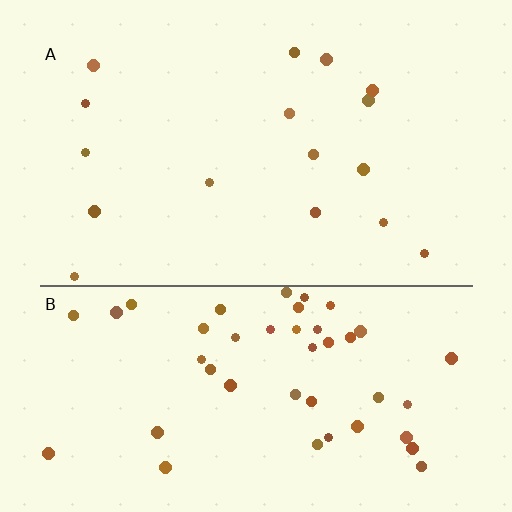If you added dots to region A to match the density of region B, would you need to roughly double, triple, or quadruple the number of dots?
Approximately triple.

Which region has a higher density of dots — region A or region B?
B (the bottom).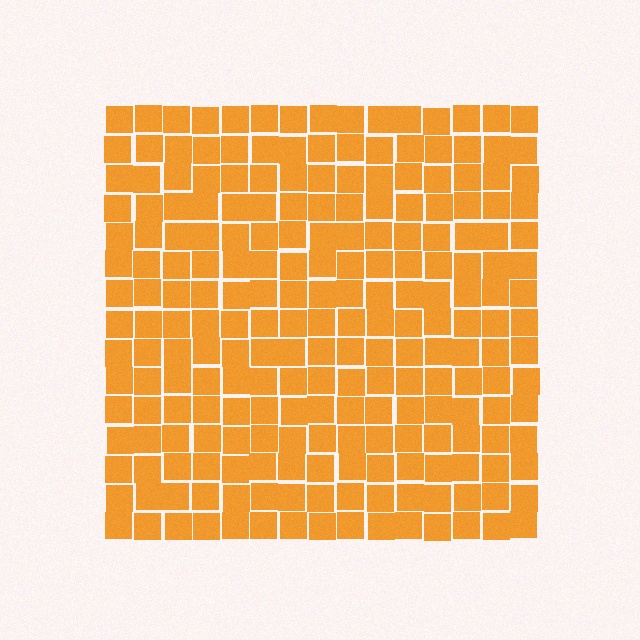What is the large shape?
The large shape is a square.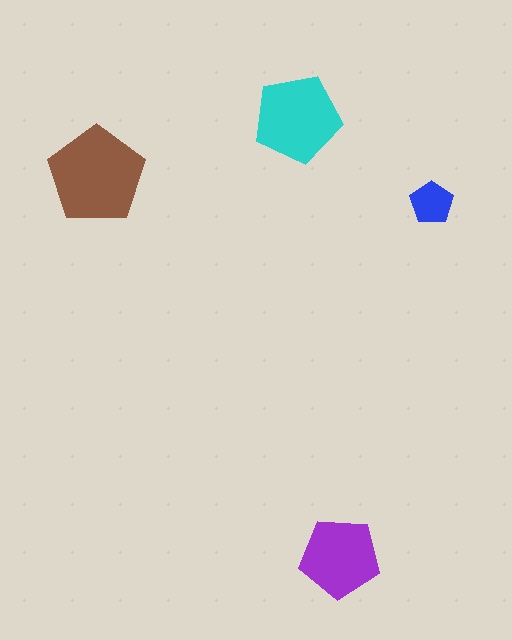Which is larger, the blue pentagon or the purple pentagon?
The purple one.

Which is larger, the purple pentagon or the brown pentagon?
The brown one.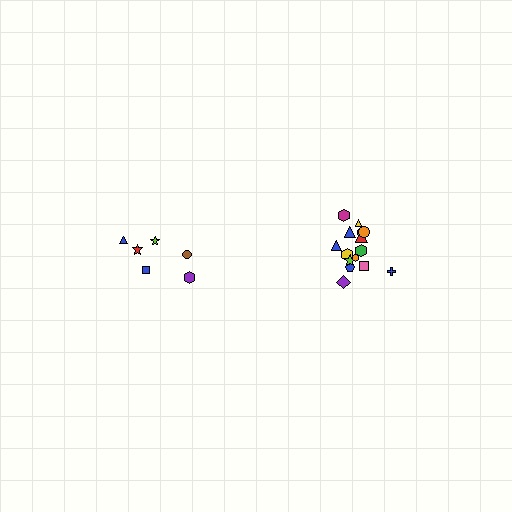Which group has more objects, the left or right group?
The right group.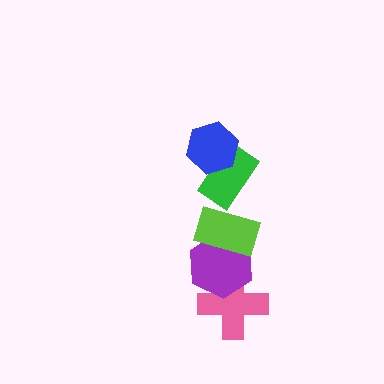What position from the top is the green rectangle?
The green rectangle is 2nd from the top.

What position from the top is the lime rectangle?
The lime rectangle is 3rd from the top.